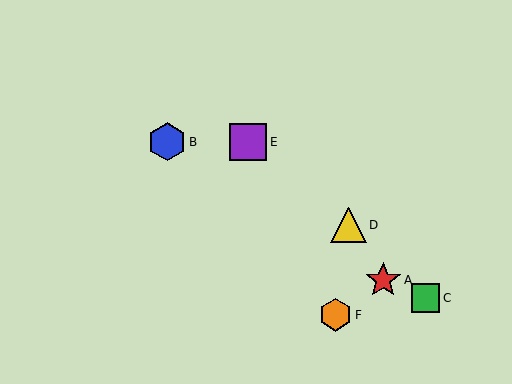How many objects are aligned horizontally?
2 objects (B, E) are aligned horizontally.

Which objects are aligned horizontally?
Objects B, E are aligned horizontally.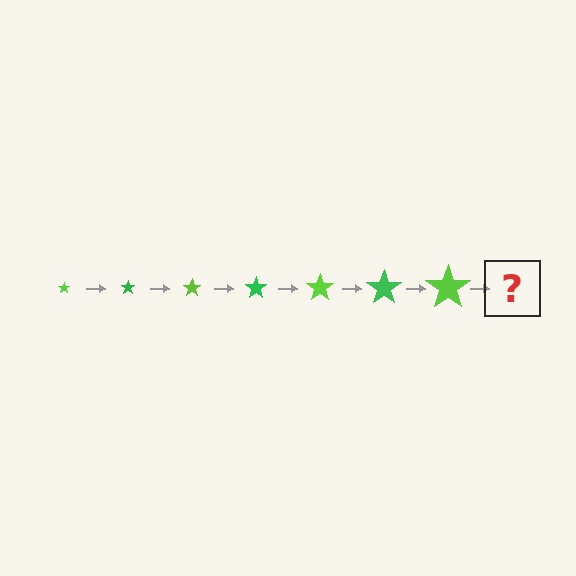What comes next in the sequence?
The next element should be a green star, larger than the previous one.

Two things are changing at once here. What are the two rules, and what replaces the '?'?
The two rules are that the star grows larger each step and the color cycles through lime and green. The '?' should be a green star, larger than the previous one.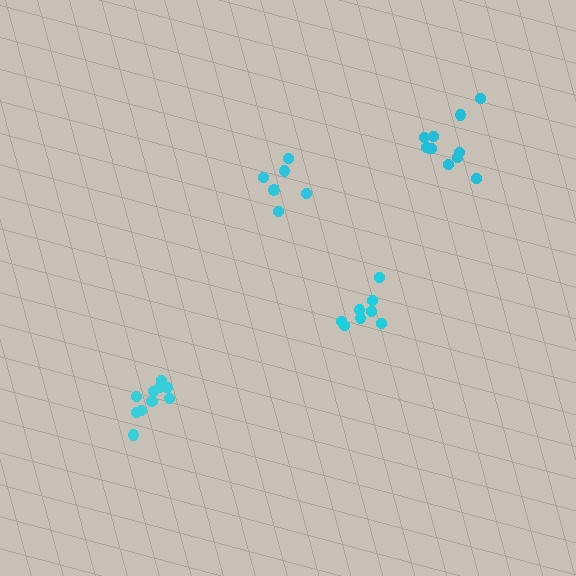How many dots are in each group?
Group 1: 8 dots, Group 2: 6 dots, Group 3: 10 dots, Group 4: 11 dots (35 total).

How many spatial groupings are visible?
There are 4 spatial groupings.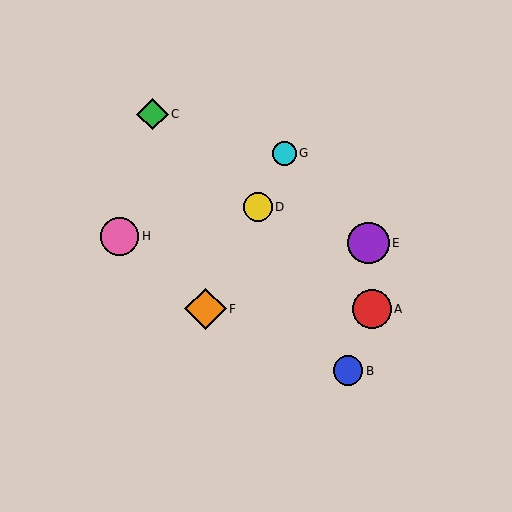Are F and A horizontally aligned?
Yes, both are at y≈309.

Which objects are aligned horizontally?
Objects A, F are aligned horizontally.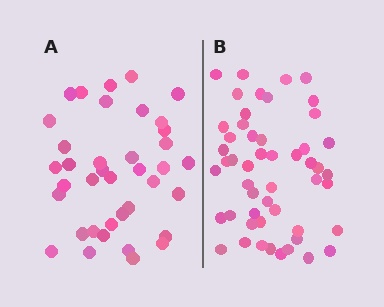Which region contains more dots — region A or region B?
Region B (the right region) has more dots.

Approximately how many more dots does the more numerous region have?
Region B has approximately 15 more dots than region A.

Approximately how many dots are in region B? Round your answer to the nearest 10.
About 50 dots. (The exact count is 51, which rounds to 50.)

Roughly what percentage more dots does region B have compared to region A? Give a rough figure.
About 35% more.